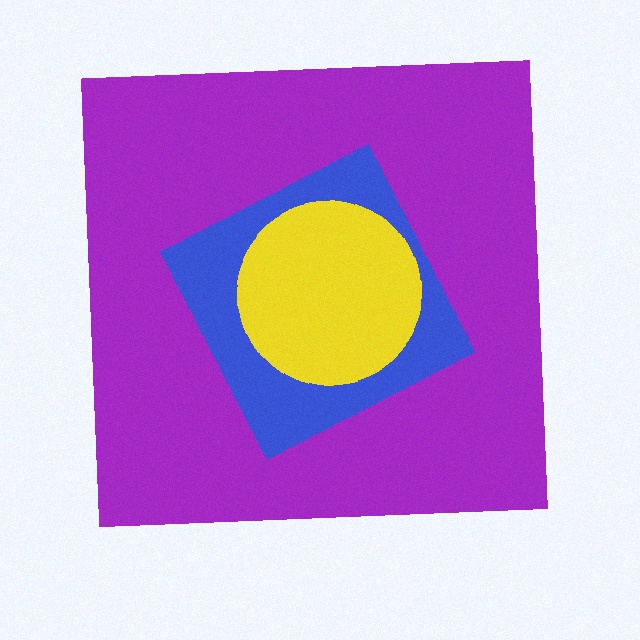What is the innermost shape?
The yellow circle.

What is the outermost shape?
The purple square.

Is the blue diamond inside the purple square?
Yes.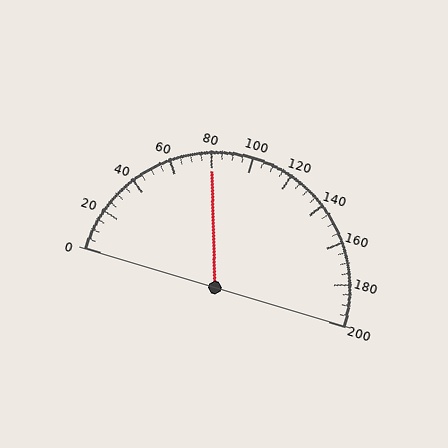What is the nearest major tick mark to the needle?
The nearest major tick mark is 80.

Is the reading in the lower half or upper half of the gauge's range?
The reading is in the lower half of the range (0 to 200).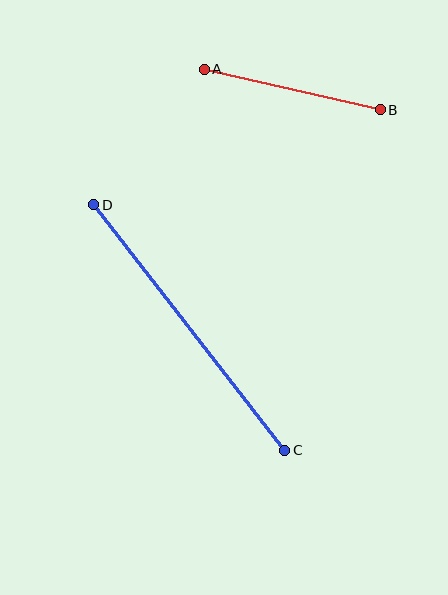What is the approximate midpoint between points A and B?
The midpoint is at approximately (292, 90) pixels.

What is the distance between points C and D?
The distance is approximately 311 pixels.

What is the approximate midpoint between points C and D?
The midpoint is at approximately (189, 327) pixels.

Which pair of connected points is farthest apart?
Points C and D are farthest apart.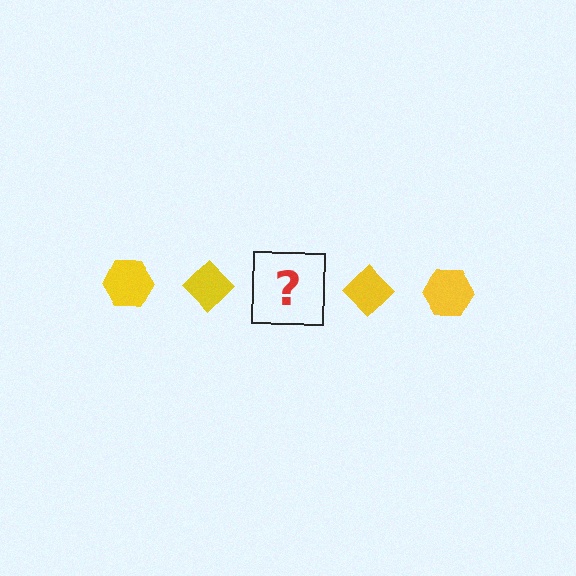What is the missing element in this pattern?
The missing element is a yellow hexagon.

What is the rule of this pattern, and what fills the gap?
The rule is that the pattern cycles through hexagon, diamond shapes in yellow. The gap should be filled with a yellow hexagon.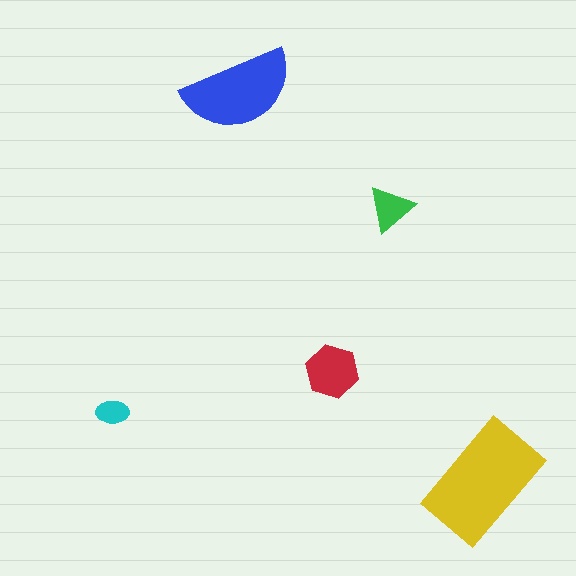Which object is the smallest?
The cyan ellipse.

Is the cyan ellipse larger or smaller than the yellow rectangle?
Smaller.